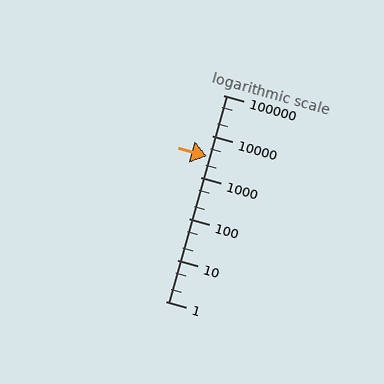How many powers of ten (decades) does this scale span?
The scale spans 5 decades, from 1 to 100000.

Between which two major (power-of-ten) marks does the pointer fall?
The pointer is between 1000 and 10000.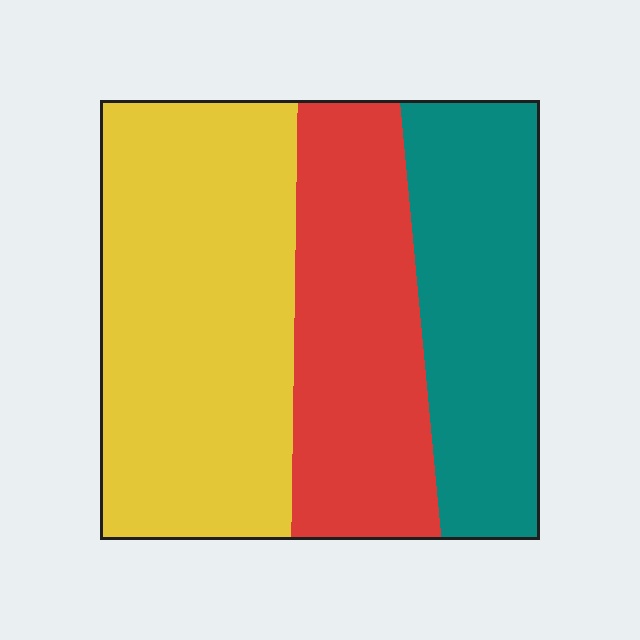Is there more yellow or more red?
Yellow.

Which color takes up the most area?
Yellow, at roughly 45%.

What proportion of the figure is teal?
Teal covers roughly 25% of the figure.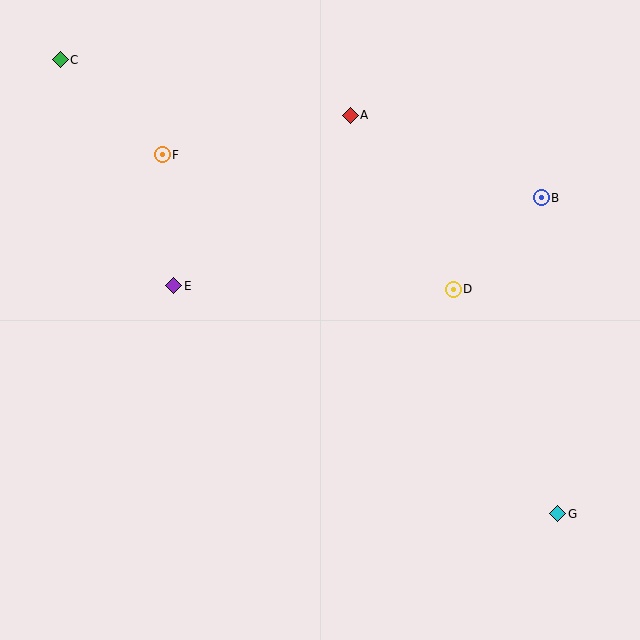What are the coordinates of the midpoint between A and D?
The midpoint between A and D is at (402, 202).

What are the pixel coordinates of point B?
Point B is at (541, 198).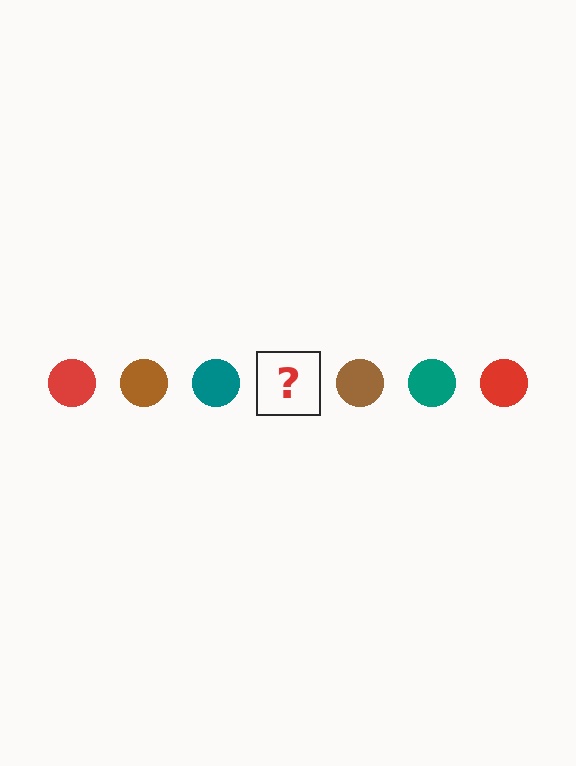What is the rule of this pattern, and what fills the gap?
The rule is that the pattern cycles through red, brown, teal circles. The gap should be filled with a red circle.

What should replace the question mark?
The question mark should be replaced with a red circle.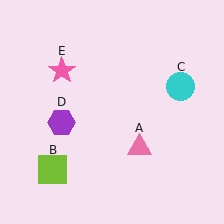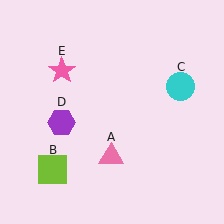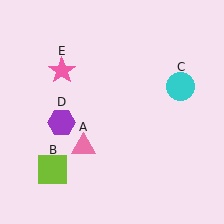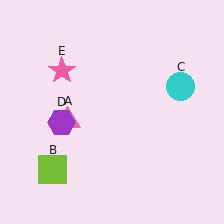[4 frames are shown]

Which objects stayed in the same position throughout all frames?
Lime square (object B) and cyan circle (object C) and purple hexagon (object D) and pink star (object E) remained stationary.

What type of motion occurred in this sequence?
The pink triangle (object A) rotated clockwise around the center of the scene.